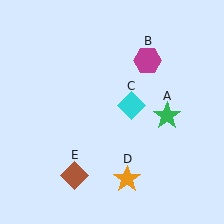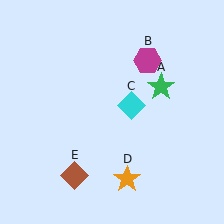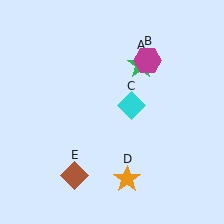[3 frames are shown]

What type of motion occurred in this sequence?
The green star (object A) rotated counterclockwise around the center of the scene.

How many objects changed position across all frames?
1 object changed position: green star (object A).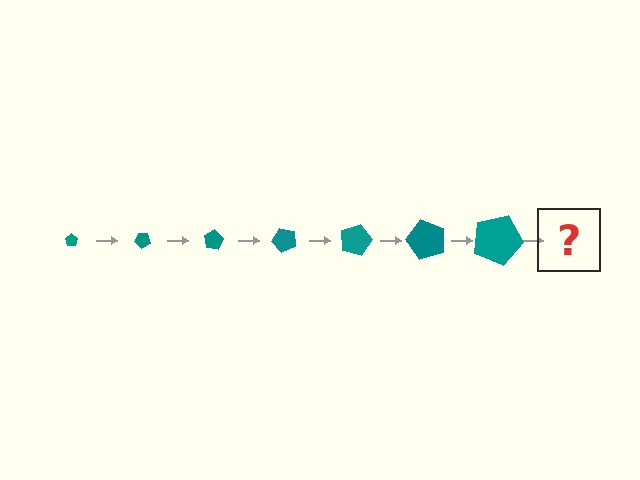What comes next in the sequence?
The next element should be a pentagon, larger than the previous one and rotated 280 degrees from the start.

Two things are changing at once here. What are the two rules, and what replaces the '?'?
The two rules are that the pentagon grows larger each step and it rotates 40 degrees each step. The '?' should be a pentagon, larger than the previous one and rotated 280 degrees from the start.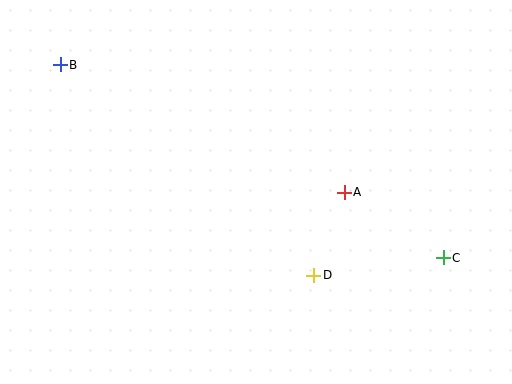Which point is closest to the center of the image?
Point A at (344, 192) is closest to the center.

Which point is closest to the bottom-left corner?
Point B is closest to the bottom-left corner.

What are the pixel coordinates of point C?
Point C is at (443, 258).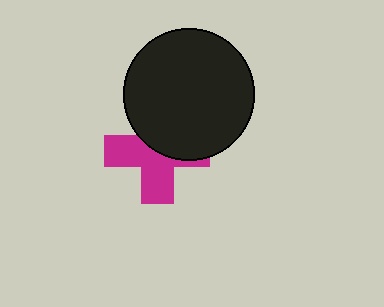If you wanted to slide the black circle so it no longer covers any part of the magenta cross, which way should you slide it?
Slide it up — that is the most direct way to separate the two shapes.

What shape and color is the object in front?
The object in front is a black circle.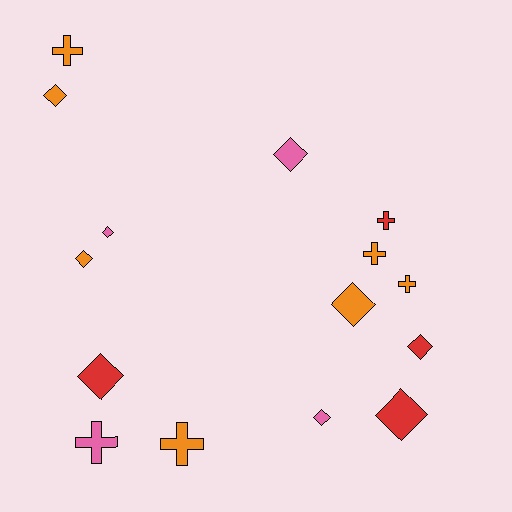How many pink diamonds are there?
There are 3 pink diamonds.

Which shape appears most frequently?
Diamond, with 9 objects.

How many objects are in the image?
There are 15 objects.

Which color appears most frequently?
Orange, with 7 objects.